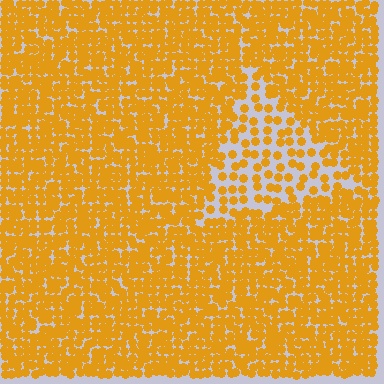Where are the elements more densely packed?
The elements are more densely packed outside the triangle boundary.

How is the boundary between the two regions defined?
The boundary is defined by a change in element density (approximately 2.3x ratio). All elements are the same color, size, and shape.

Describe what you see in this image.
The image contains small orange elements arranged at two different densities. A triangle-shaped region is visible where the elements are less densely packed than the surrounding area.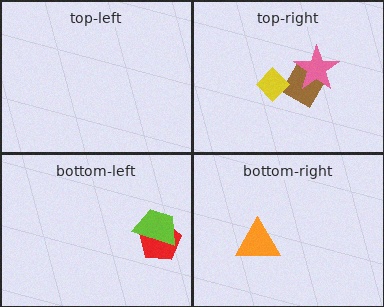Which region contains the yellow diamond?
The top-right region.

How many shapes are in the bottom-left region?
2.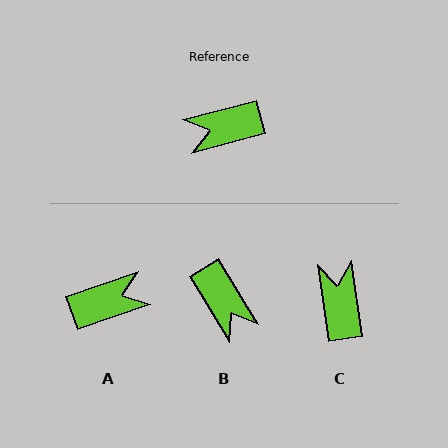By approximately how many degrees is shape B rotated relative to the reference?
Approximately 107 degrees counter-clockwise.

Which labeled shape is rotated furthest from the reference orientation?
A, about 176 degrees away.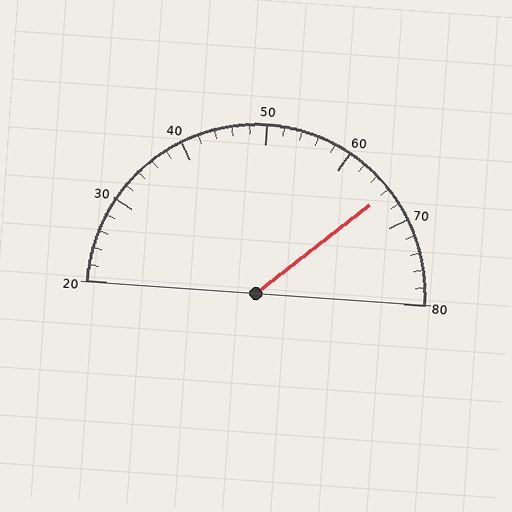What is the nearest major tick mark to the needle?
The nearest major tick mark is 70.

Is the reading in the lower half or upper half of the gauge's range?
The reading is in the upper half of the range (20 to 80).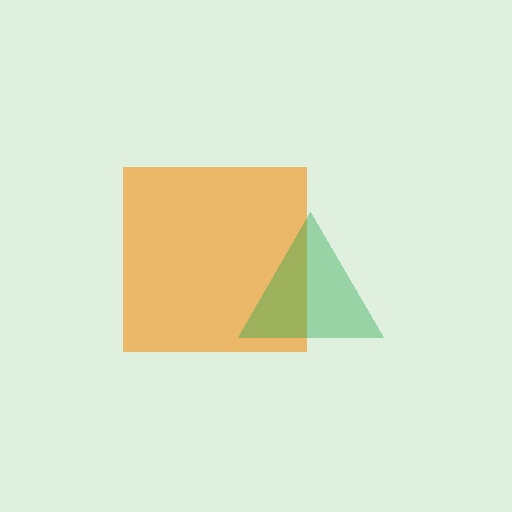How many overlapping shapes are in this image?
There are 2 overlapping shapes in the image.